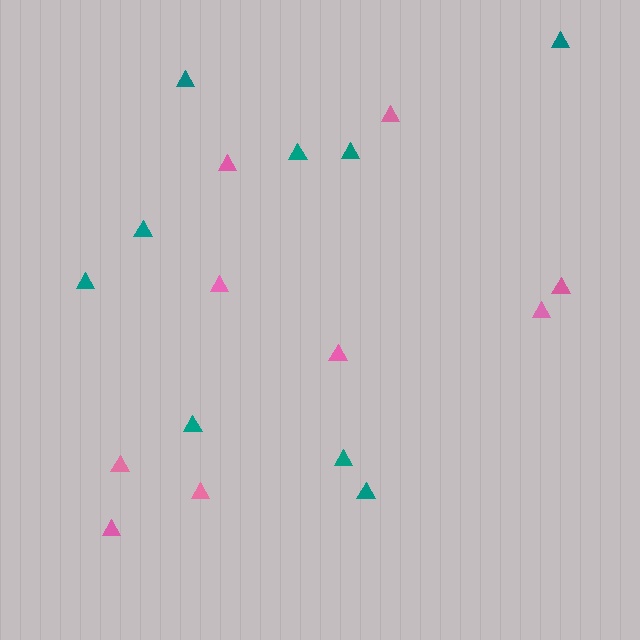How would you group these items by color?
There are 2 groups: one group of teal triangles (9) and one group of pink triangles (9).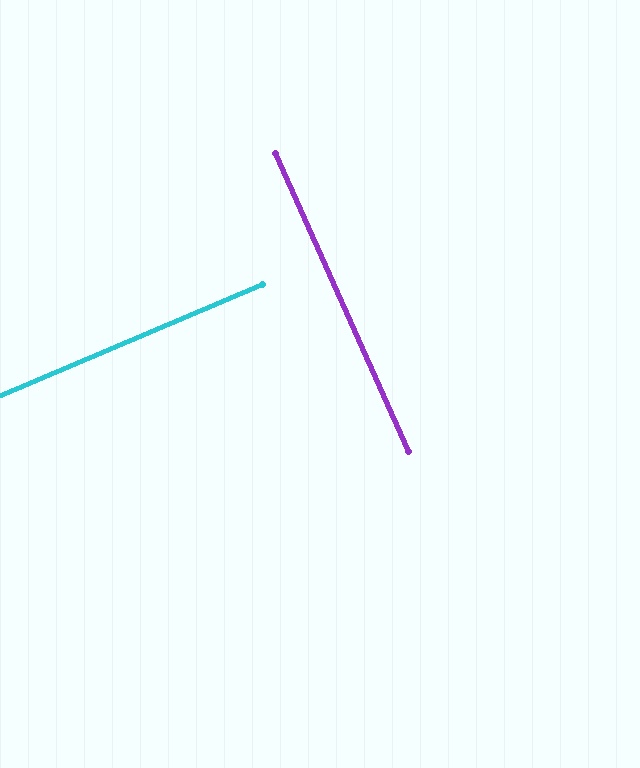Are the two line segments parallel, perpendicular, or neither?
Perpendicular — they meet at approximately 89°.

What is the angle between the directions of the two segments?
Approximately 89 degrees.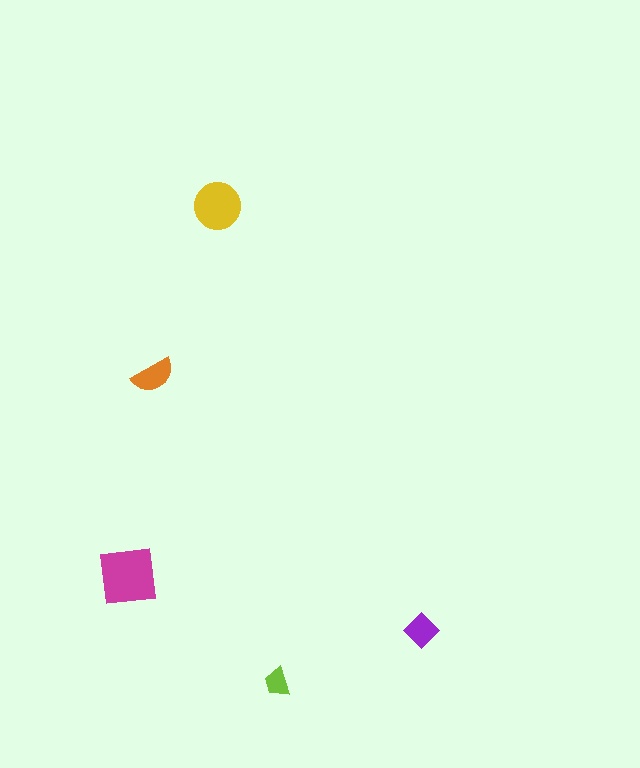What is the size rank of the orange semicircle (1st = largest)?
3rd.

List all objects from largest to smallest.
The magenta square, the yellow circle, the orange semicircle, the purple diamond, the lime trapezoid.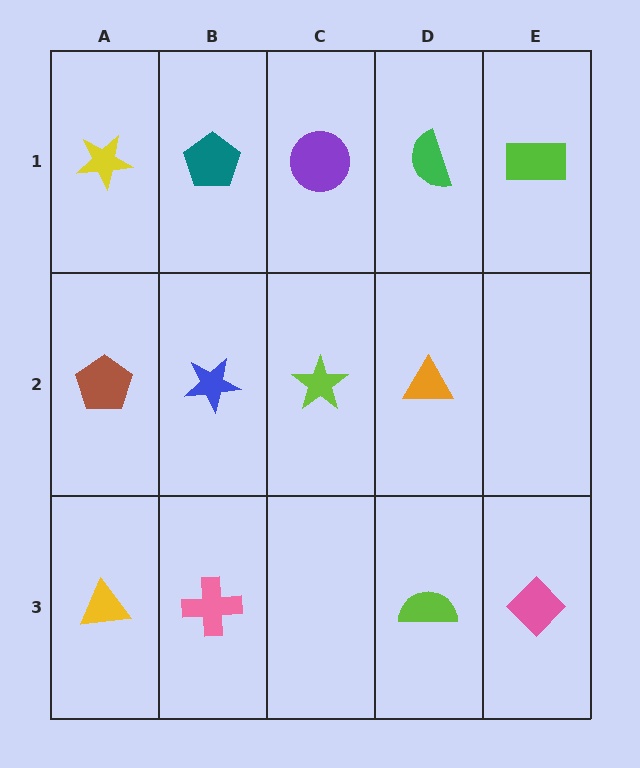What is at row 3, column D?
A lime semicircle.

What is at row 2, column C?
A lime star.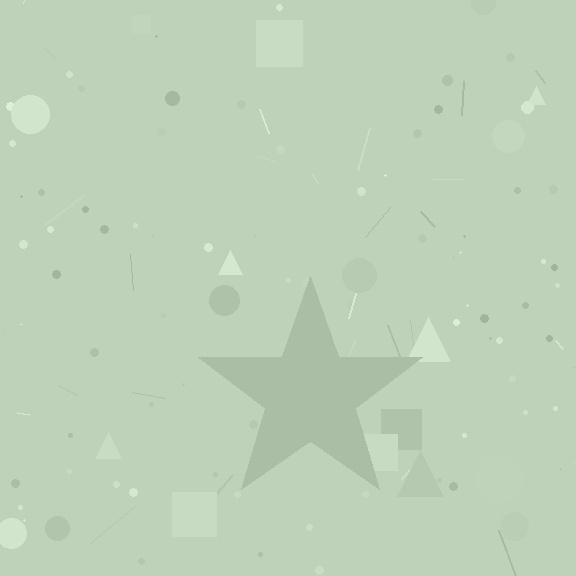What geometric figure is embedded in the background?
A star is embedded in the background.